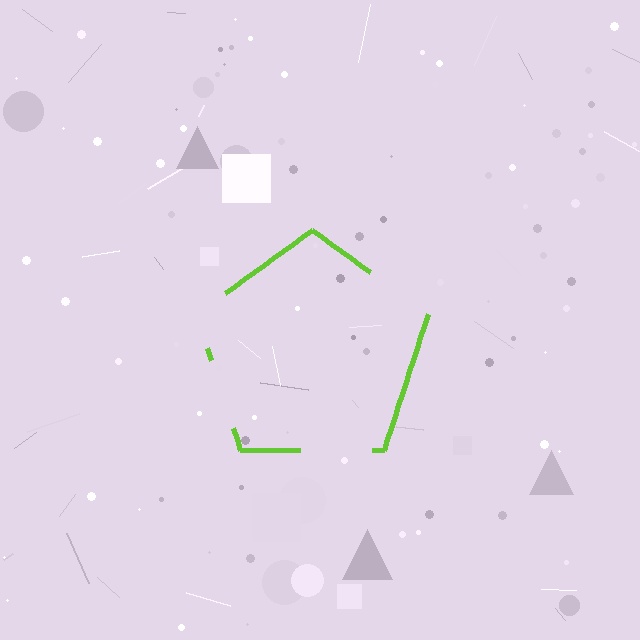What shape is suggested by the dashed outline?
The dashed outline suggests a pentagon.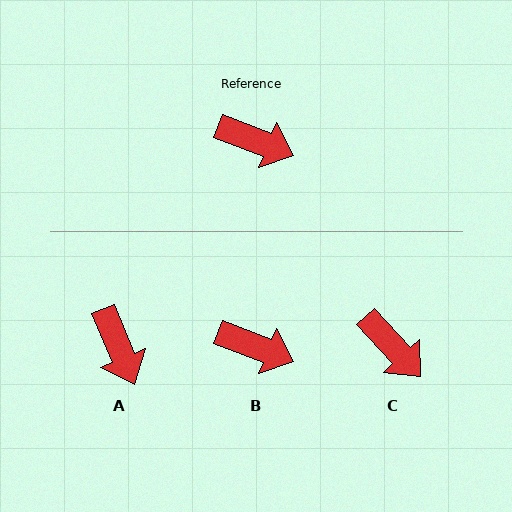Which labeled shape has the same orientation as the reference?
B.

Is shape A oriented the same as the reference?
No, it is off by about 47 degrees.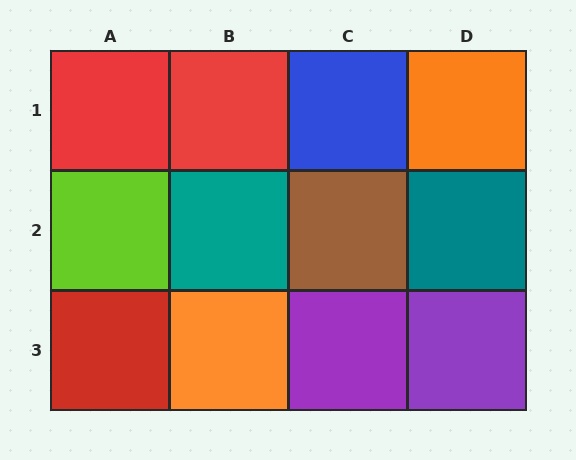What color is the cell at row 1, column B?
Red.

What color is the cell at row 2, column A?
Lime.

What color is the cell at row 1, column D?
Orange.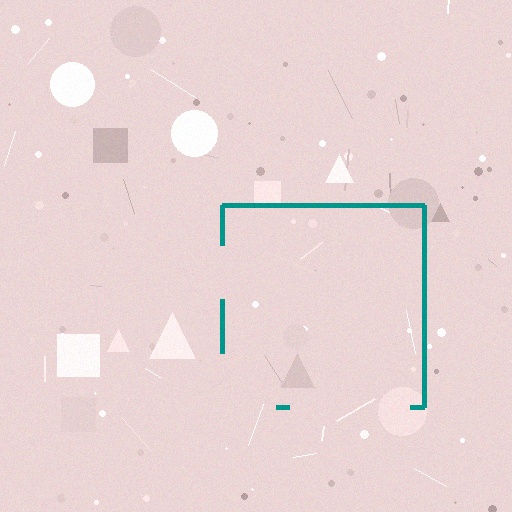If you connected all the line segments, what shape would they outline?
They would outline a square.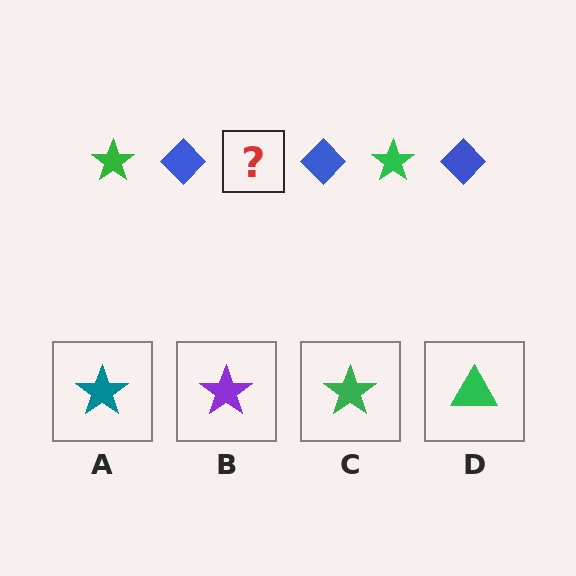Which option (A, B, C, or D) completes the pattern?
C.